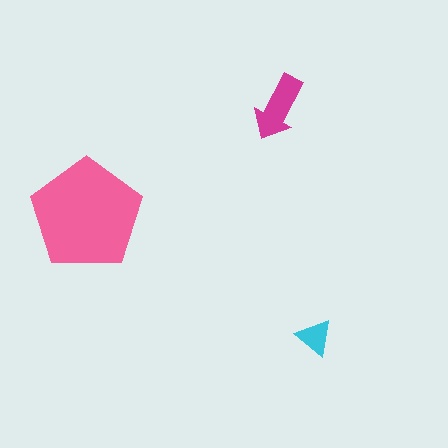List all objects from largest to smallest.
The pink pentagon, the magenta arrow, the cyan triangle.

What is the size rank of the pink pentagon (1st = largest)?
1st.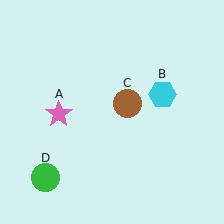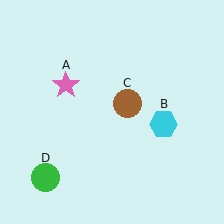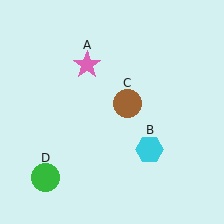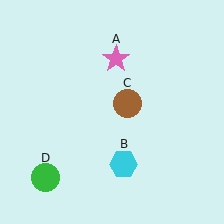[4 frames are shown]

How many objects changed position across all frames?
2 objects changed position: pink star (object A), cyan hexagon (object B).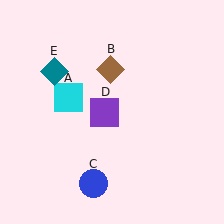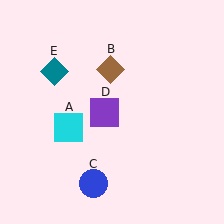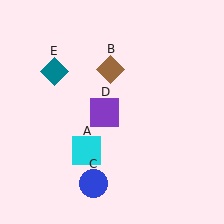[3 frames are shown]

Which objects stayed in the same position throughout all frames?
Brown diamond (object B) and blue circle (object C) and purple square (object D) and teal diamond (object E) remained stationary.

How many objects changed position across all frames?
1 object changed position: cyan square (object A).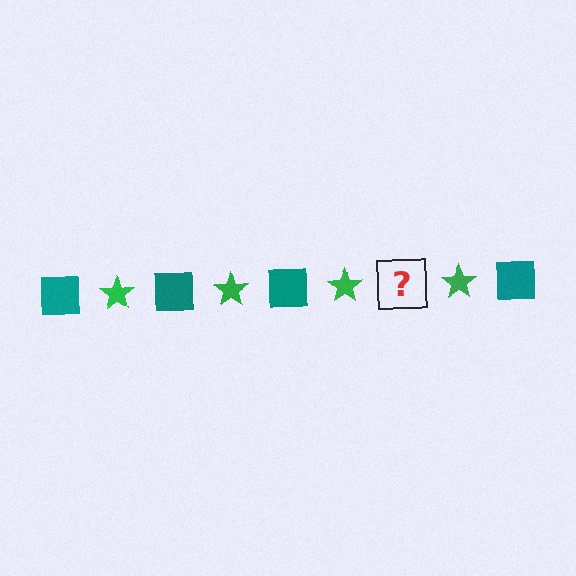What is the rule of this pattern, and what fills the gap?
The rule is that the pattern alternates between teal square and green star. The gap should be filled with a teal square.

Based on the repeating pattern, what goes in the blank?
The blank should be a teal square.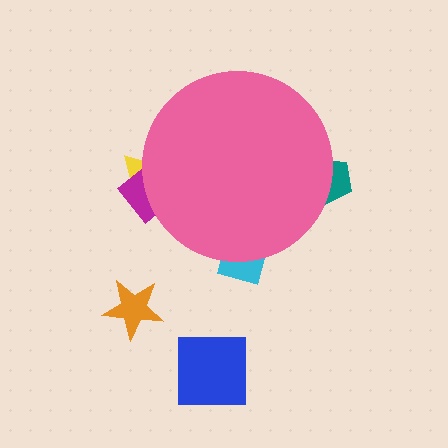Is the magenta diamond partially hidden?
Yes, the magenta diamond is partially hidden behind the pink circle.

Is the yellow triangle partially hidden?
Yes, the yellow triangle is partially hidden behind the pink circle.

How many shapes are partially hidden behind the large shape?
4 shapes are partially hidden.